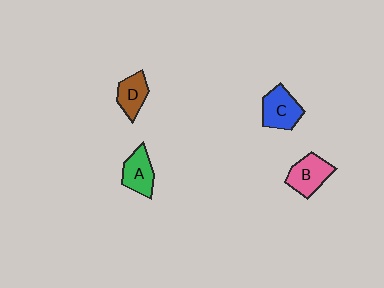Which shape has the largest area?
Shape C (blue).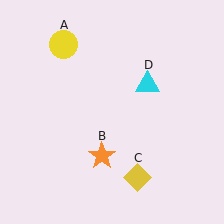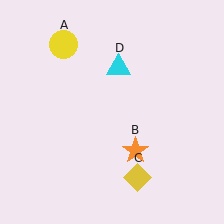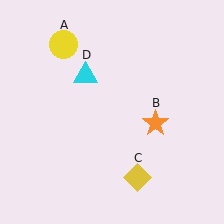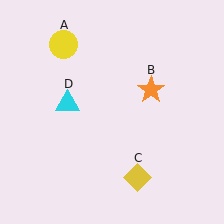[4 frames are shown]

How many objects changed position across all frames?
2 objects changed position: orange star (object B), cyan triangle (object D).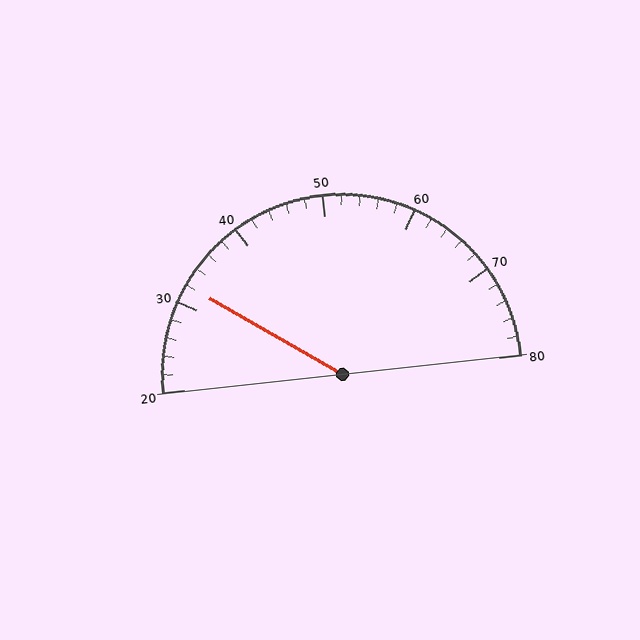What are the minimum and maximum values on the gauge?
The gauge ranges from 20 to 80.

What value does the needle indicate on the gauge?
The needle indicates approximately 32.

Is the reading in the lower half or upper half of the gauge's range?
The reading is in the lower half of the range (20 to 80).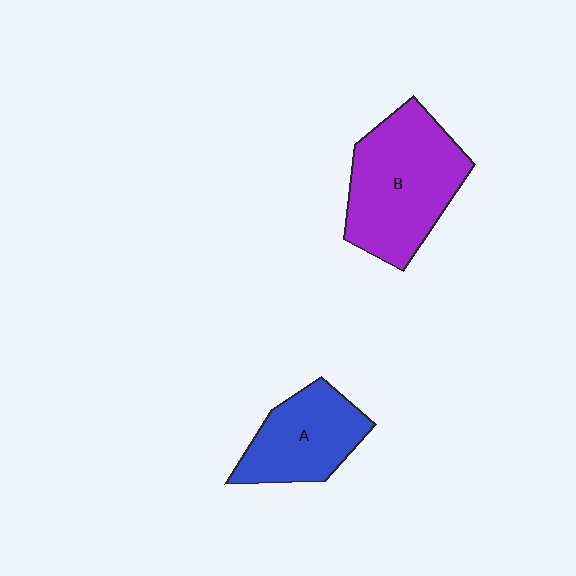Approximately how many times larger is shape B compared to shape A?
Approximately 1.5 times.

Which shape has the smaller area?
Shape A (blue).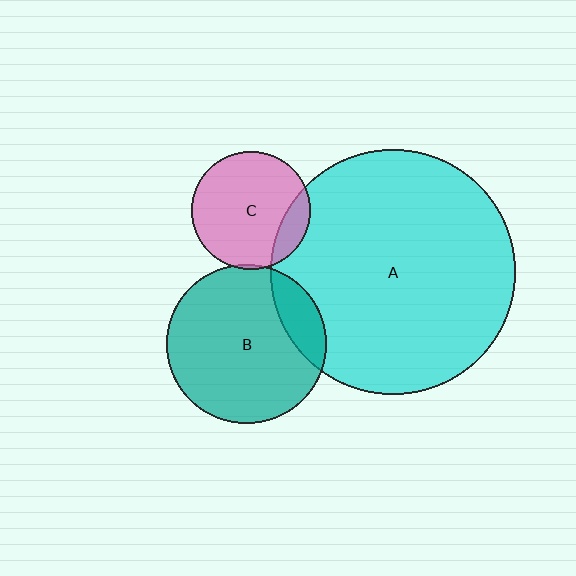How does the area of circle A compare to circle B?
Approximately 2.4 times.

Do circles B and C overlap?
Yes.